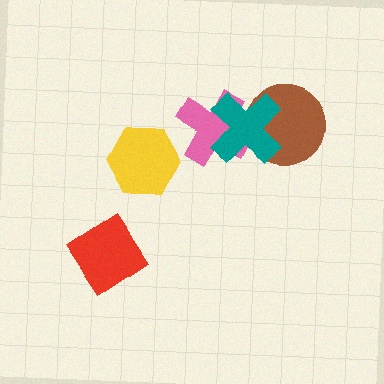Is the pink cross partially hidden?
Yes, it is partially covered by another shape.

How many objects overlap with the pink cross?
1 object overlaps with the pink cross.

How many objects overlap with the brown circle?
1 object overlaps with the brown circle.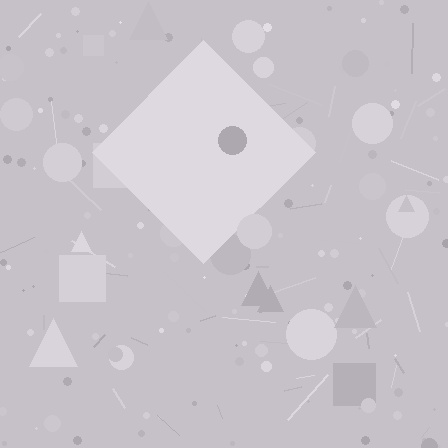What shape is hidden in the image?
A diamond is hidden in the image.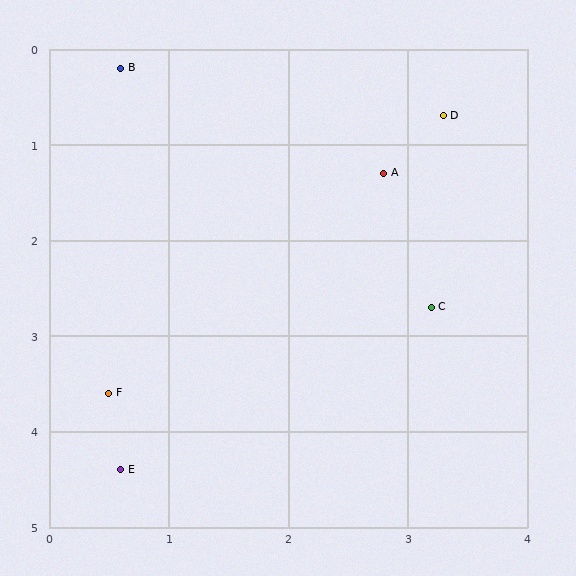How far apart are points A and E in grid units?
Points A and E are about 3.8 grid units apart.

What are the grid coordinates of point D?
Point D is at approximately (3.3, 0.7).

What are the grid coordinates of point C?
Point C is at approximately (3.2, 2.7).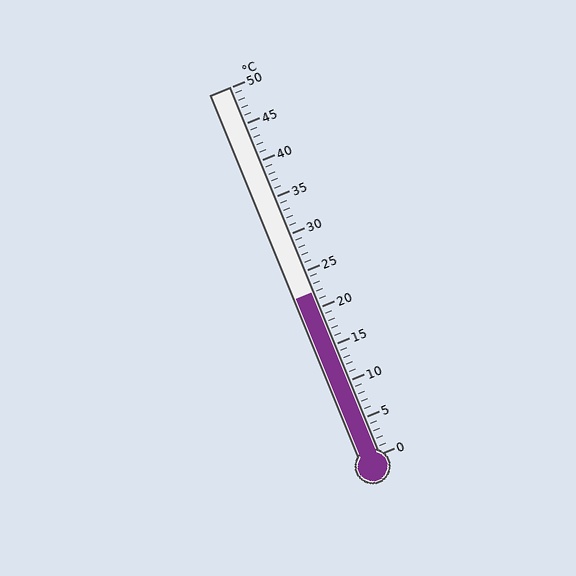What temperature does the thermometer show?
The thermometer shows approximately 22°C.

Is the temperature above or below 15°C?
The temperature is above 15°C.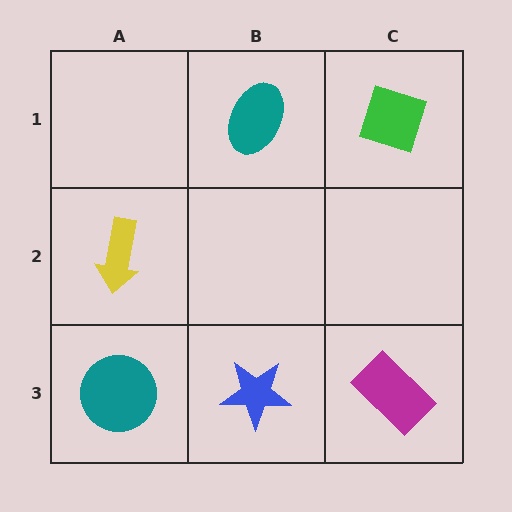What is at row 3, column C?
A magenta rectangle.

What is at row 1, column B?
A teal ellipse.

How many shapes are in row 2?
1 shape.